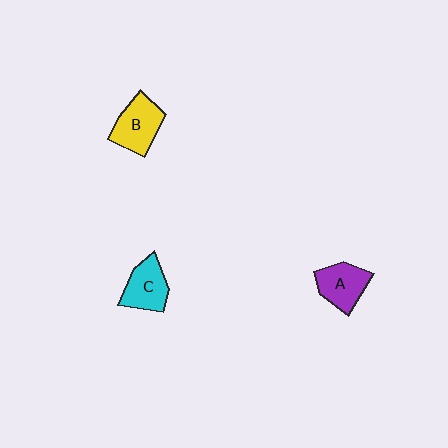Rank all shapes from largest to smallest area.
From largest to smallest: B (yellow), C (cyan), A (purple).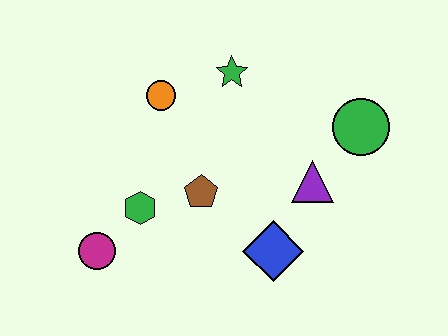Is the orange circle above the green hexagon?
Yes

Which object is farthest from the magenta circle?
The green circle is farthest from the magenta circle.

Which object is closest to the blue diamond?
The purple triangle is closest to the blue diamond.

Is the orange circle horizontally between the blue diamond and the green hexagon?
Yes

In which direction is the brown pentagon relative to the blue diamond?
The brown pentagon is to the left of the blue diamond.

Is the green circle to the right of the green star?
Yes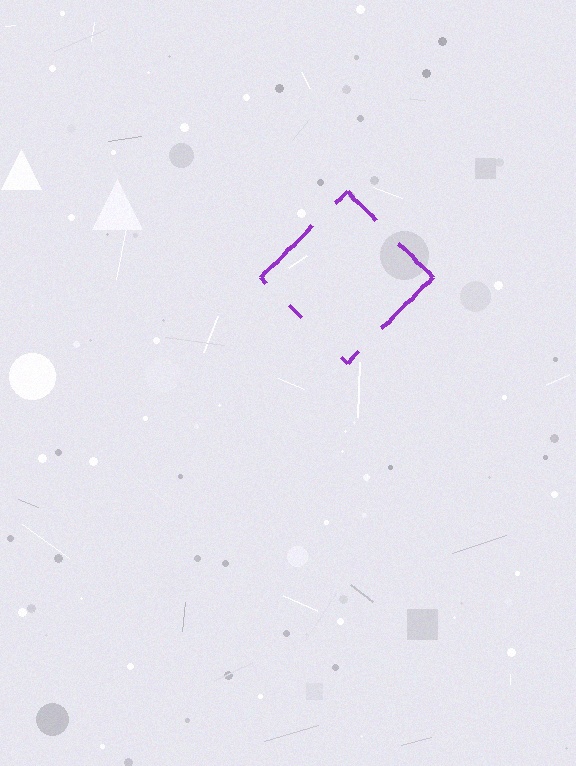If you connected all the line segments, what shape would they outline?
They would outline a diamond.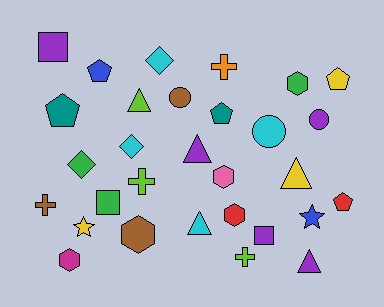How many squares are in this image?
There are 3 squares.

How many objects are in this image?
There are 30 objects.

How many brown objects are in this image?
There are 3 brown objects.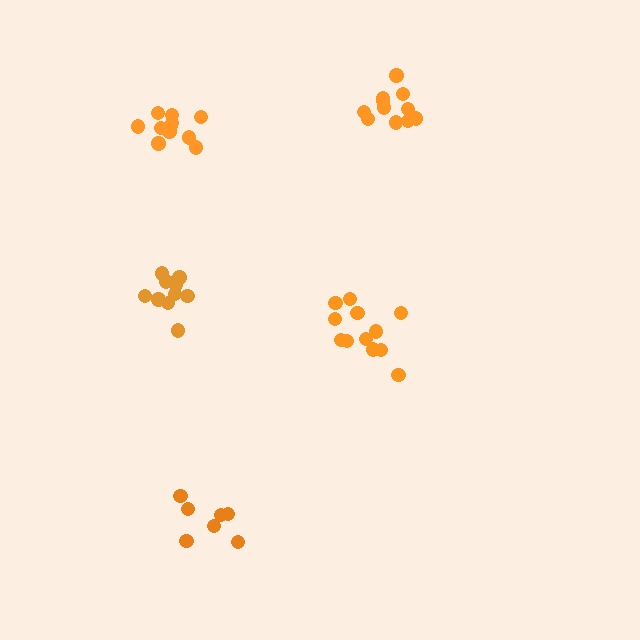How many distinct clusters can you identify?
There are 5 distinct clusters.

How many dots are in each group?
Group 1: 11 dots, Group 2: 11 dots, Group 3: 12 dots, Group 4: 7 dots, Group 5: 11 dots (52 total).